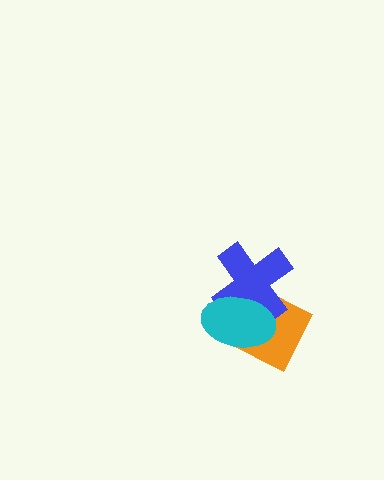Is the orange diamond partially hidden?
Yes, it is partially covered by another shape.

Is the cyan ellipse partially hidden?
No, no other shape covers it.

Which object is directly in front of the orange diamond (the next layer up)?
The blue cross is directly in front of the orange diamond.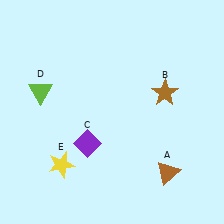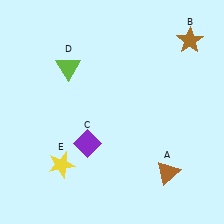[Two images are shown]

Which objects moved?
The objects that moved are: the brown star (B), the lime triangle (D).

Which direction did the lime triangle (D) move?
The lime triangle (D) moved right.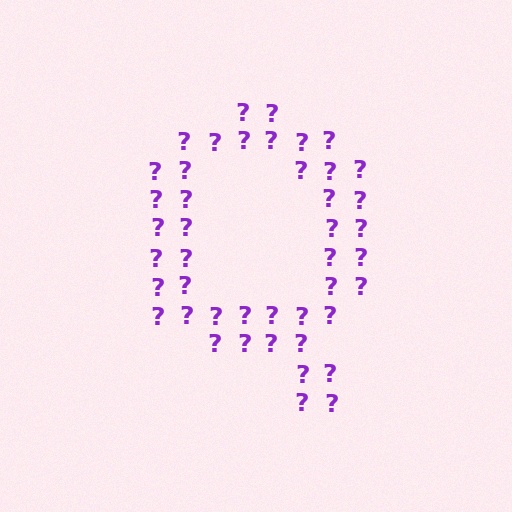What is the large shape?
The large shape is the letter Q.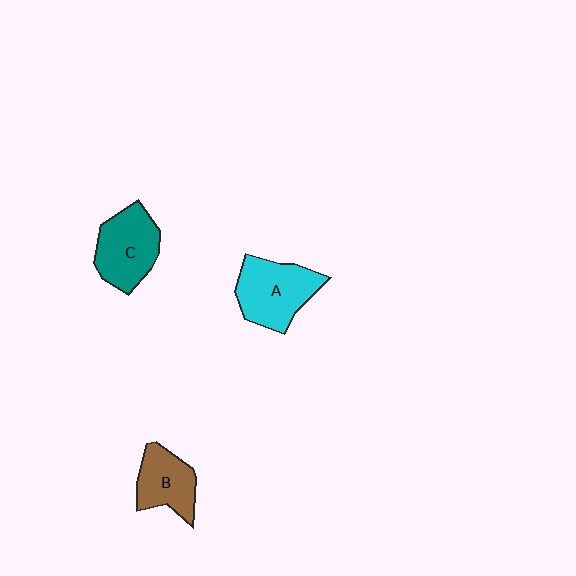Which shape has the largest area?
Shape A (cyan).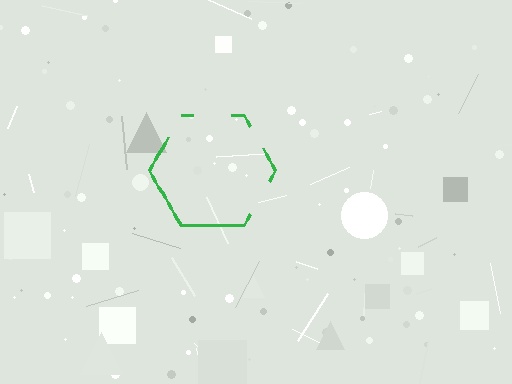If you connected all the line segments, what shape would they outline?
They would outline a hexagon.